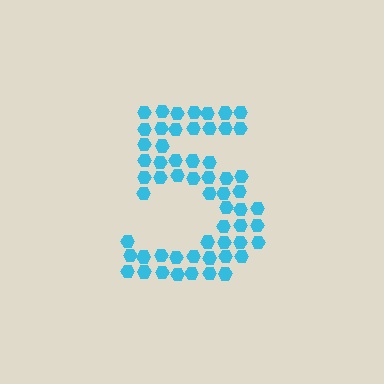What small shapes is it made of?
It is made of small hexagons.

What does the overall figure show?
The overall figure shows the digit 5.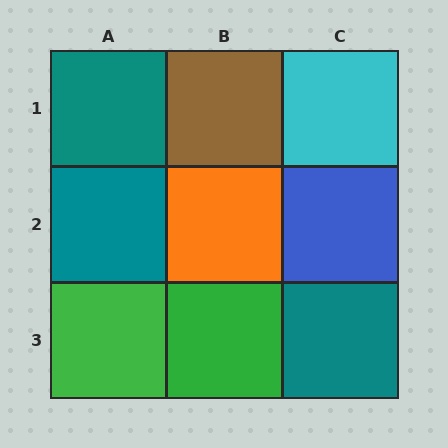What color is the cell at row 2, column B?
Orange.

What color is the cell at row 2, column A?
Teal.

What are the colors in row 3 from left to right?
Green, green, teal.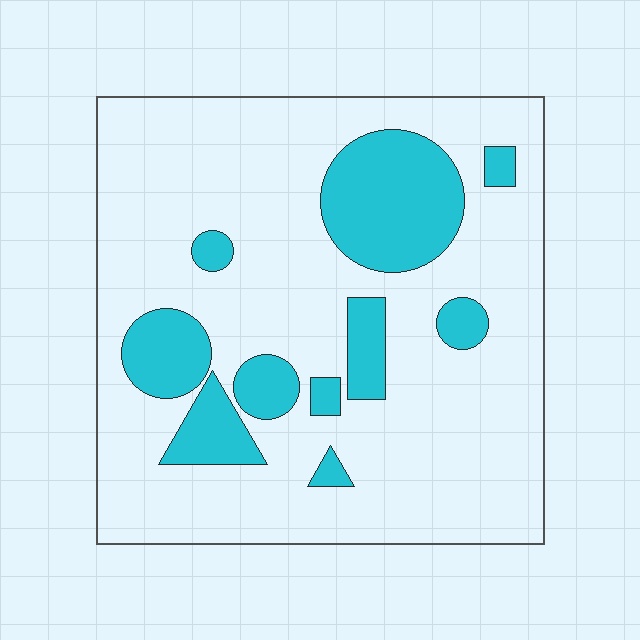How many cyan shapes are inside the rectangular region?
10.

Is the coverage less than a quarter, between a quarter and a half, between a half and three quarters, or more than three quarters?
Less than a quarter.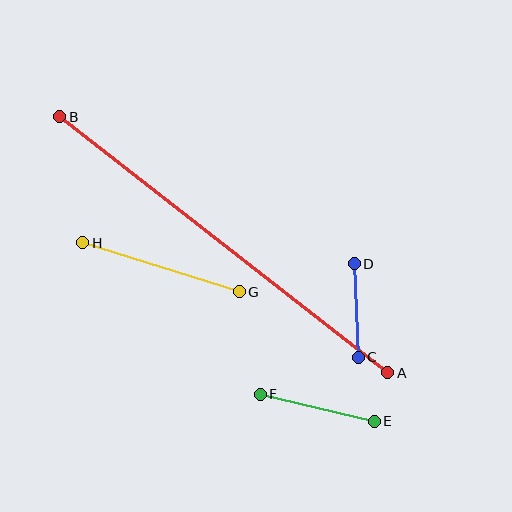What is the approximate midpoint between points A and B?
The midpoint is at approximately (224, 245) pixels.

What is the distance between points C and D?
The distance is approximately 93 pixels.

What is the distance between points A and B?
The distance is approximately 416 pixels.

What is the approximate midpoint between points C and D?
The midpoint is at approximately (356, 311) pixels.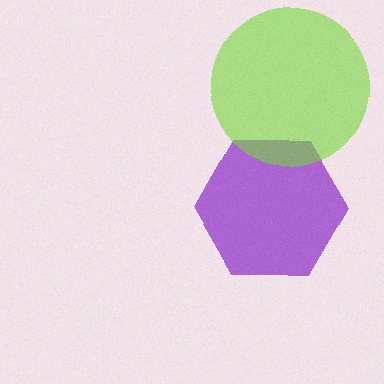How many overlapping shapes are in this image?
There are 2 overlapping shapes in the image.